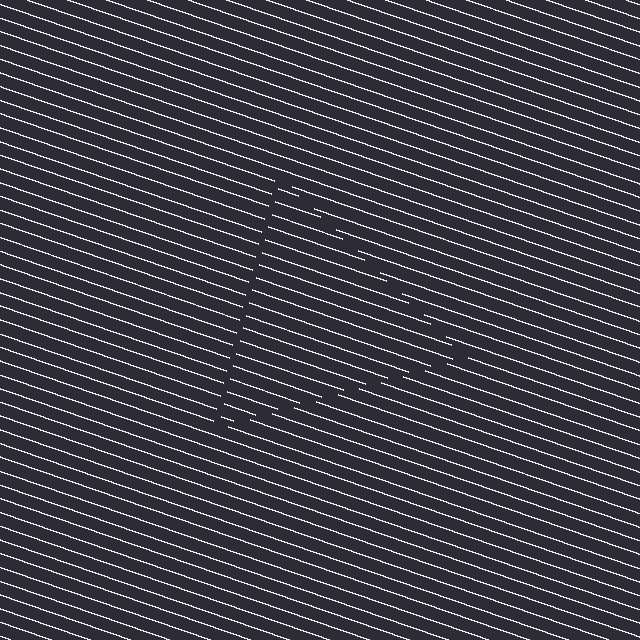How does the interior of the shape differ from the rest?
The interior of the shape contains the same grating, shifted by half a period — the contour is defined by the phase discontinuity where line-ends from the inner and outer gratings abut.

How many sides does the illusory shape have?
3 sides — the line-ends trace a triangle.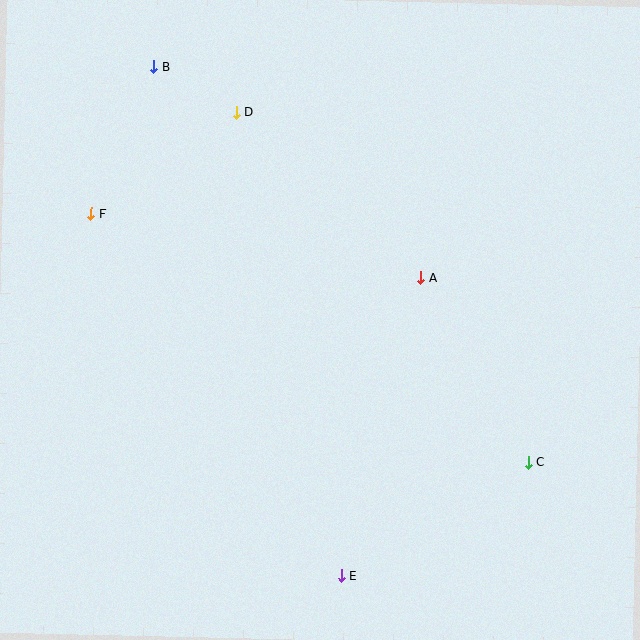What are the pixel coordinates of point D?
Point D is at (236, 112).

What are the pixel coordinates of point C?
Point C is at (528, 462).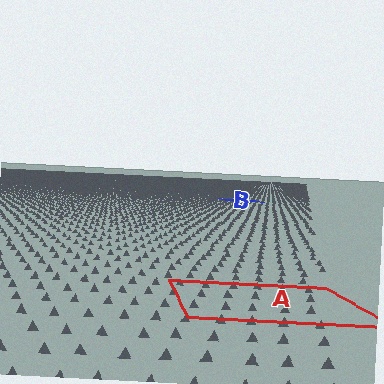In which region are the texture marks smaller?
The texture marks are smaller in region B, because it is farther away.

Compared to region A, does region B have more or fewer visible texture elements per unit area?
Region B has more texture elements per unit area — they are packed more densely because it is farther away.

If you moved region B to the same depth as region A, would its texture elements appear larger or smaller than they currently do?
They would appear larger. At a closer depth, the same texture elements are projected at a bigger on-screen size.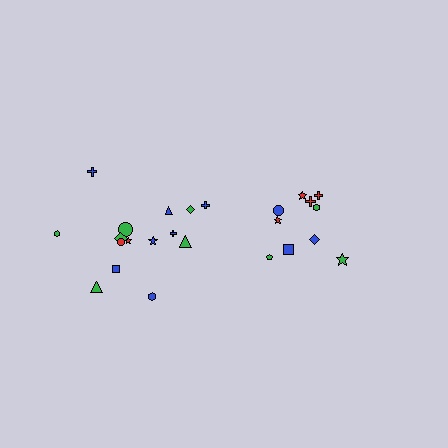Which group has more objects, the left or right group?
The left group.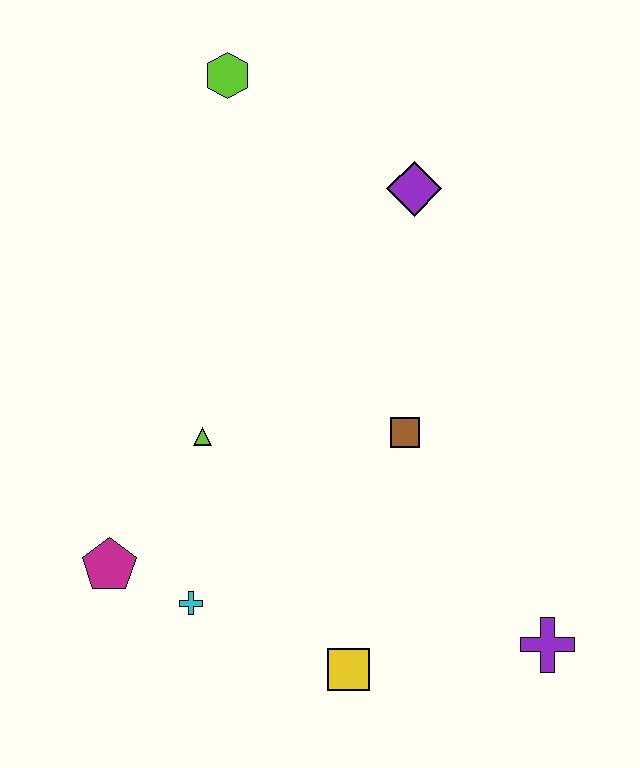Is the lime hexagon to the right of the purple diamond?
No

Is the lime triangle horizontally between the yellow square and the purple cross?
No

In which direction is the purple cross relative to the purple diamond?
The purple cross is below the purple diamond.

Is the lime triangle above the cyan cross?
Yes